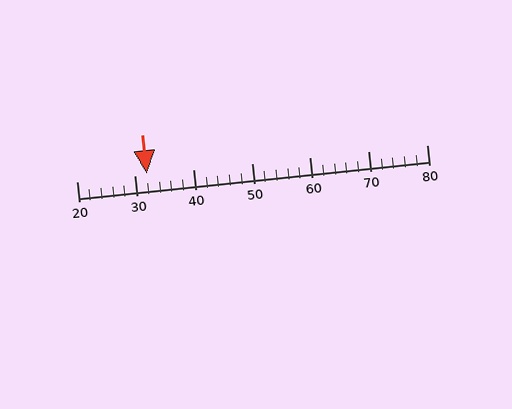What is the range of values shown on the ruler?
The ruler shows values from 20 to 80.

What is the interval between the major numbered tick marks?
The major tick marks are spaced 10 units apart.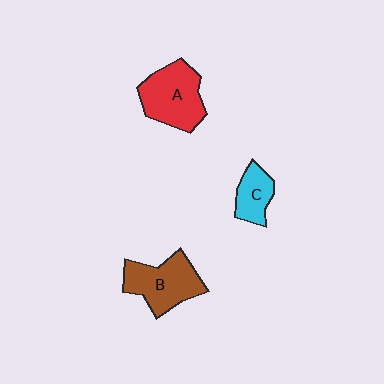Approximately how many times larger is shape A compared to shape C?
Approximately 1.9 times.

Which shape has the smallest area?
Shape C (cyan).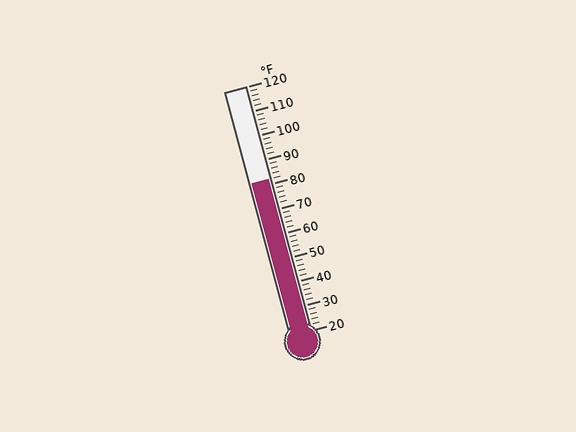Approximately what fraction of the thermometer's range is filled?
The thermometer is filled to approximately 60% of its range.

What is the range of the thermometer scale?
The thermometer scale ranges from 20°F to 120°F.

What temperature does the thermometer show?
The thermometer shows approximately 82°F.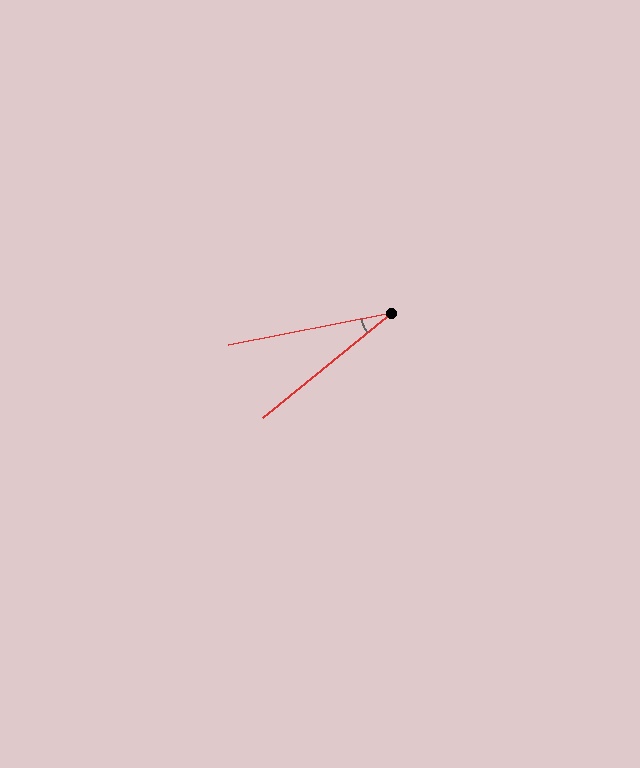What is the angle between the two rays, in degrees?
Approximately 28 degrees.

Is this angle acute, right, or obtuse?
It is acute.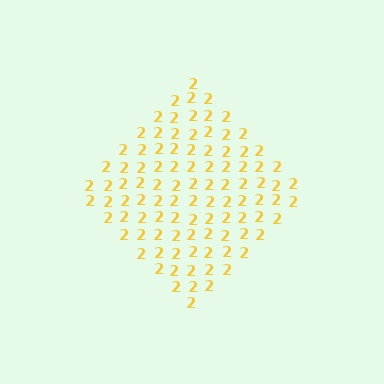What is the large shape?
The large shape is a diamond.